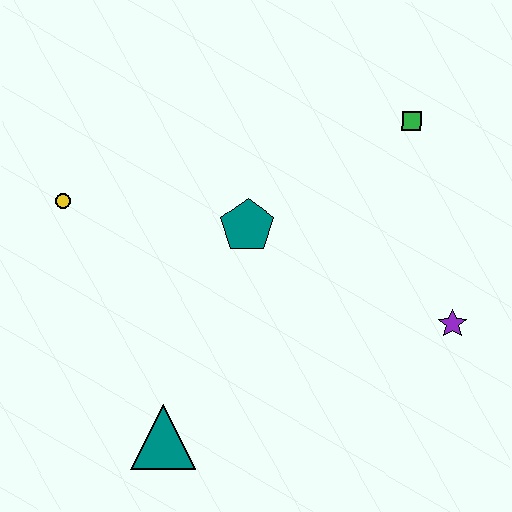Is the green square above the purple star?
Yes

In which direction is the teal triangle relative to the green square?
The teal triangle is below the green square.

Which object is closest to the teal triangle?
The teal pentagon is closest to the teal triangle.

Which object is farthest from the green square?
The teal triangle is farthest from the green square.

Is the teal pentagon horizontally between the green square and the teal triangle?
Yes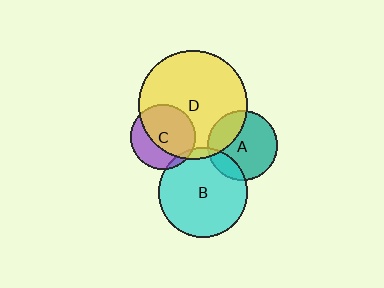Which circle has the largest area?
Circle D (yellow).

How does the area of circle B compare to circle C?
Approximately 1.9 times.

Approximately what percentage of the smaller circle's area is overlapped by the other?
Approximately 5%.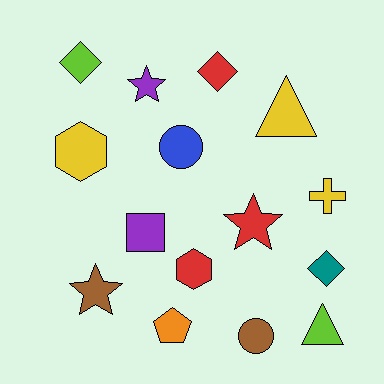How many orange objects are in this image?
There is 1 orange object.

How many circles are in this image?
There are 2 circles.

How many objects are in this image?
There are 15 objects.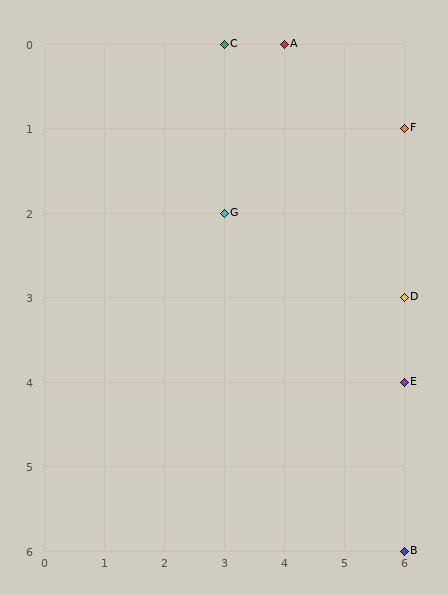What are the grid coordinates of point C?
Point C is at grid coordinates (3, 0).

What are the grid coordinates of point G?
Point G is at grid coordinates (3, 2).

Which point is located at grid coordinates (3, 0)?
Point C is at (3, 0).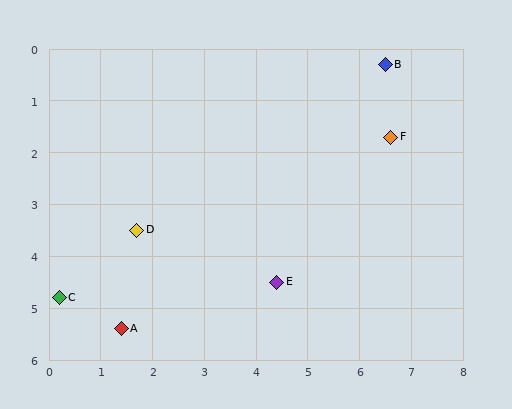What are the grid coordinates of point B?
Point B is at approximately (6.5, 0.3).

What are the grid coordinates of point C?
Point C is at approximately (0.2, 4.8).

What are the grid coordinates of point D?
Point D is at approximately (1.7, 3.5).